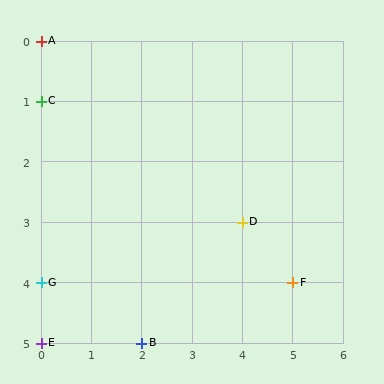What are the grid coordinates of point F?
Point F is at grid coordinates (5, 4).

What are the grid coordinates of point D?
Point D is at grid coordinates (4, 3).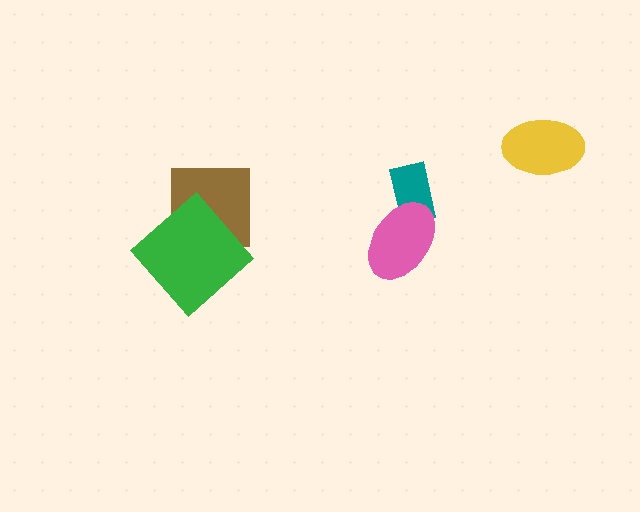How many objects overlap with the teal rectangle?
1 object overlaps with the teal rectangle.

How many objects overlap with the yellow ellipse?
0 objects overlap with the yellow ellipse.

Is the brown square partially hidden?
Yes, it is partially covered by another shape.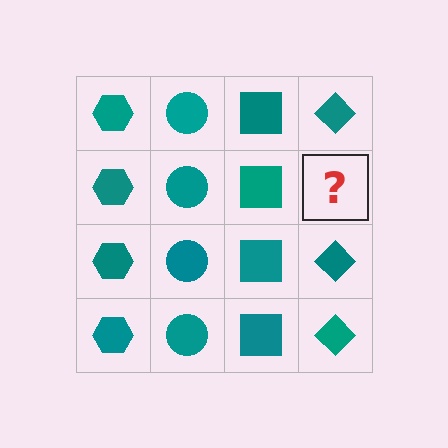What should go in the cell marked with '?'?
The missing cell should contain a teal diamond.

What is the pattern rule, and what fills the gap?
The rule is that each column has a consistent shape. The gap should be filled with a teal diamond.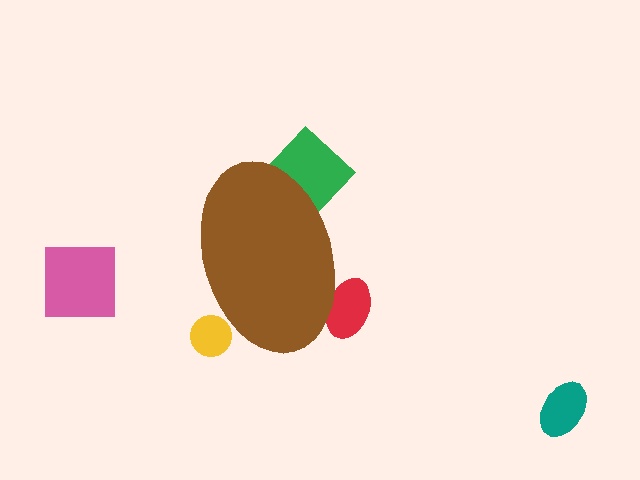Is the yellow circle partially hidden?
Yes, the yellow circle is partially hidden behind the brown ellipse.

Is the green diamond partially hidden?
Yes, the green diamond is partially hidden behind the brown ellipse.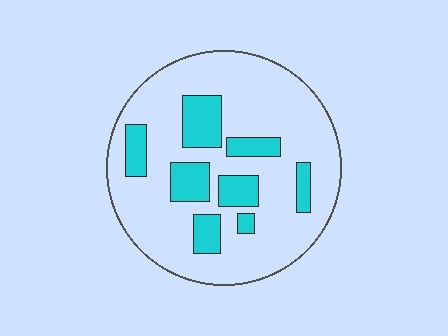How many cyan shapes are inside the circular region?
8.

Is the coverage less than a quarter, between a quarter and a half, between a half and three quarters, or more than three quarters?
Less than a quarter.